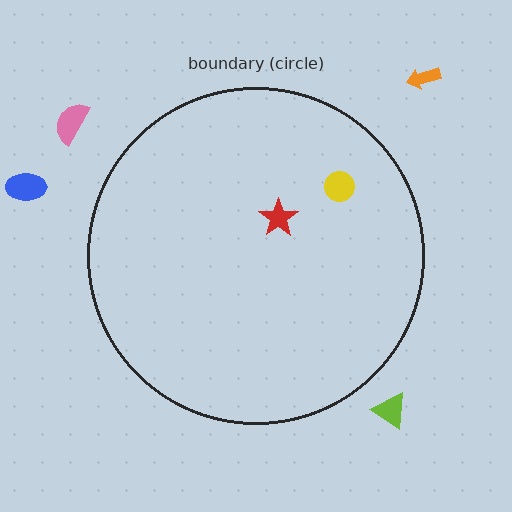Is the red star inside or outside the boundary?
Inside.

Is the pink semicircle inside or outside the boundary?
Outside.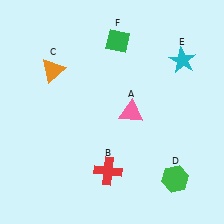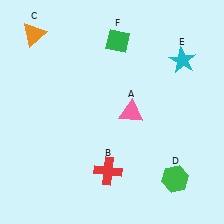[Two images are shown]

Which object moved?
The orange triangle (C) moved up.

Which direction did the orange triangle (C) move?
The orange triangle (C) moved up.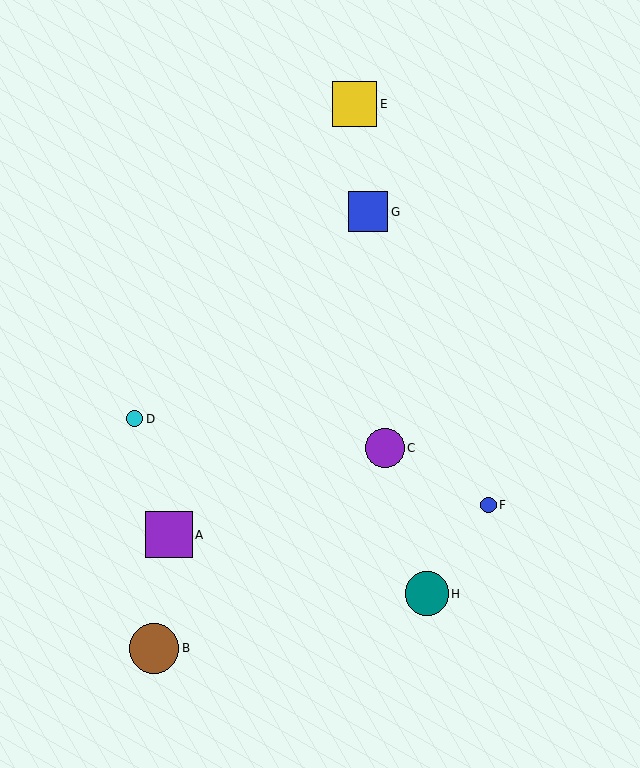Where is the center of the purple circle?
The center of the purple circle is at (385, 448).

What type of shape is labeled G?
Shape G is a blue square.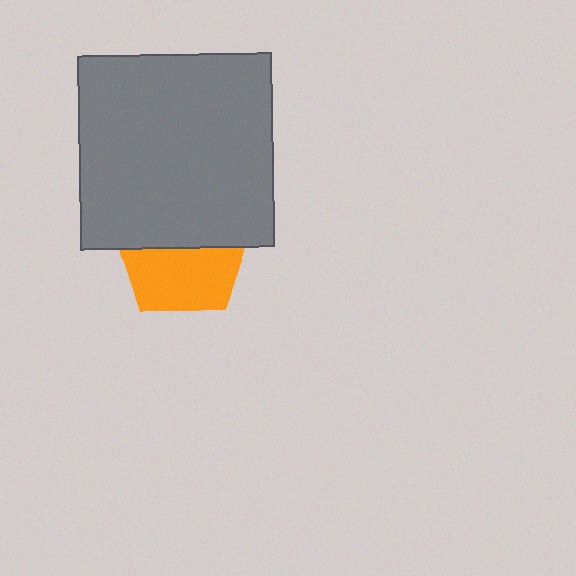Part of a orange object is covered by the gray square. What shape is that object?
It is a pentagon.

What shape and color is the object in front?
The object in front is a gray square.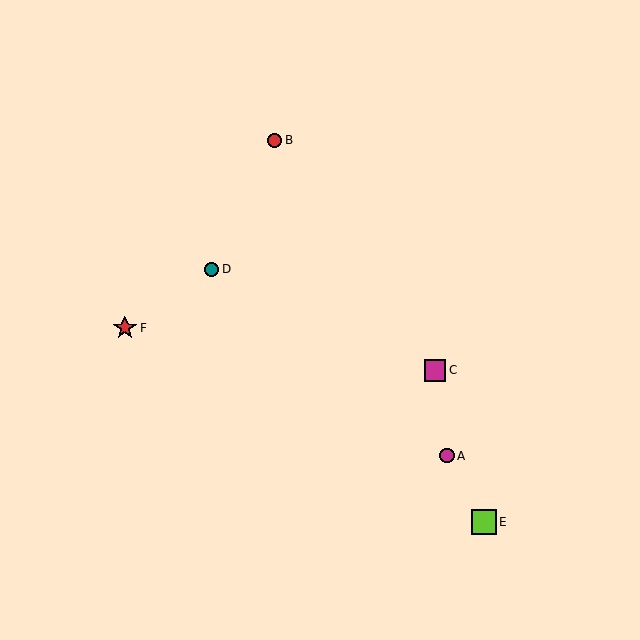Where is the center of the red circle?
The center of the red circle is at (275, 140).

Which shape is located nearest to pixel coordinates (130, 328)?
The red star (labeled F) at (125, 328) is nearest to that location.